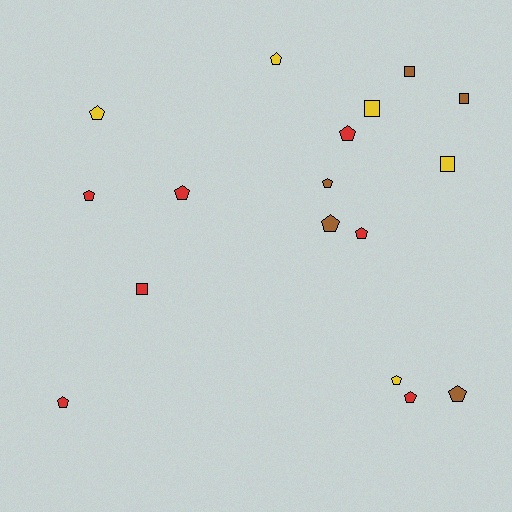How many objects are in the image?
There are 17 objects.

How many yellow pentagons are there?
There are 3 yellow pentagons.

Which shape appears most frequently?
Pentagon, with 12 objects.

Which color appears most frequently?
Red, with 7 objects.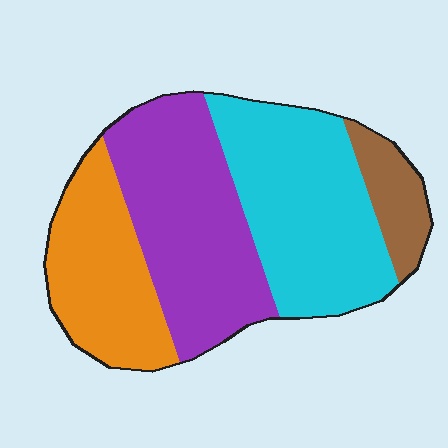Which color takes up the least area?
Brown, at roughly 10%.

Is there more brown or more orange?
Orange.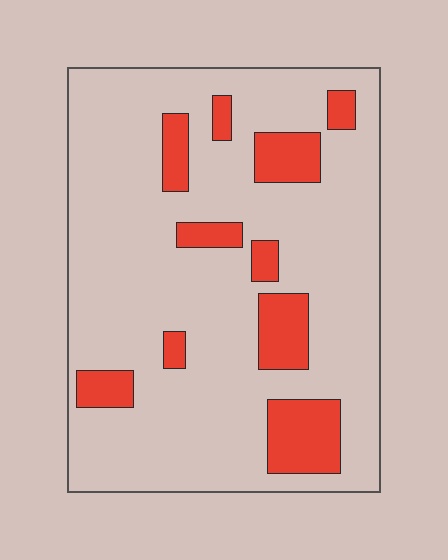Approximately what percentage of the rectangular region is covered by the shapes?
Approximately 15%.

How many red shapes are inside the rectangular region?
10.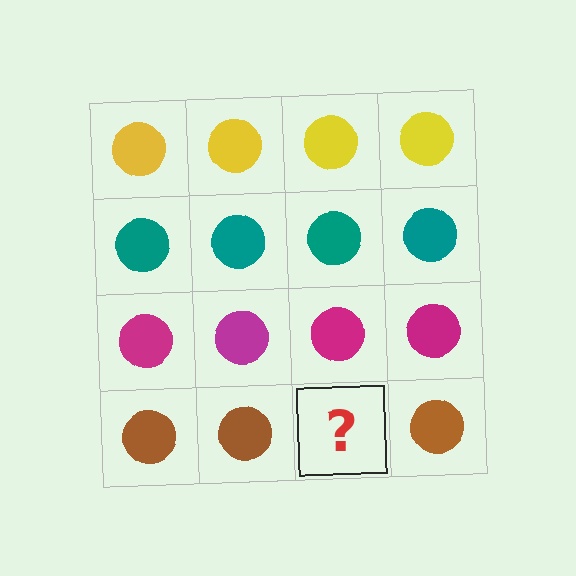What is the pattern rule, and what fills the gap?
The rule is that each row has a consistent color. The gap should be filled with a brown circle.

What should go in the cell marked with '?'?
The missing cell should contain a brown circle.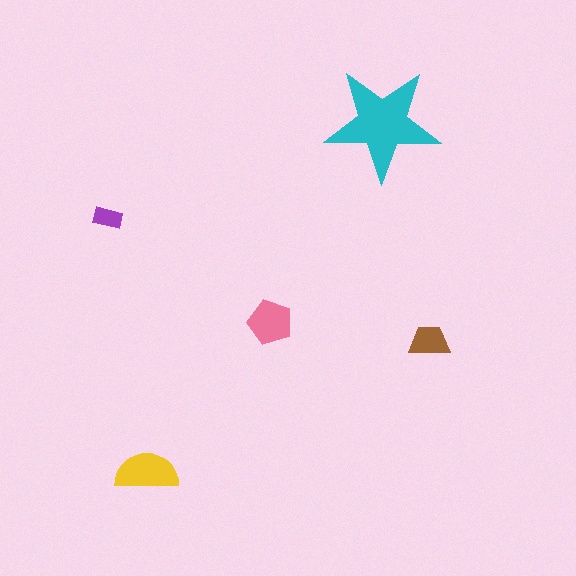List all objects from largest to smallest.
The cyan star, the yellow semicircle, the pink pentagon, the brown trapezoid, the purple rectangle.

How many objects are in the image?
There are 5 objects in the image.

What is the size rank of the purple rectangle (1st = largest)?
5th.